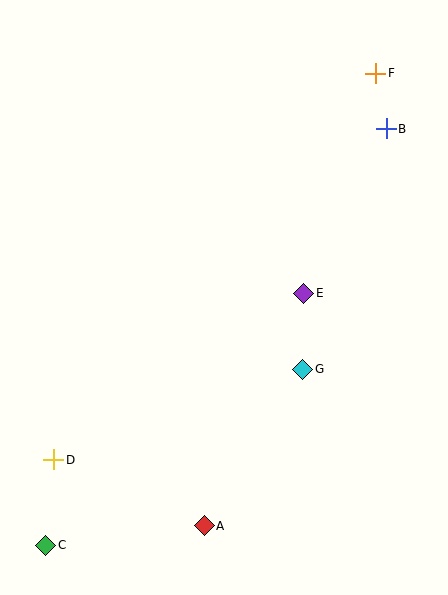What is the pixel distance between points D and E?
The distance between D and E is 300 pixels.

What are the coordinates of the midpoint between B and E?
The midpoint between B and E is at (345, 211).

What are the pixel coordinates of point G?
Point G is at (303, 369).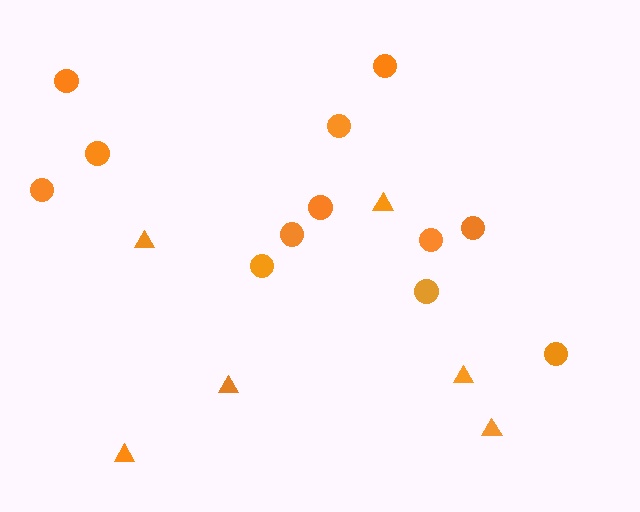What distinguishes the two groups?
There are 2 groups: one group of triangles (6) and one group of circles (12).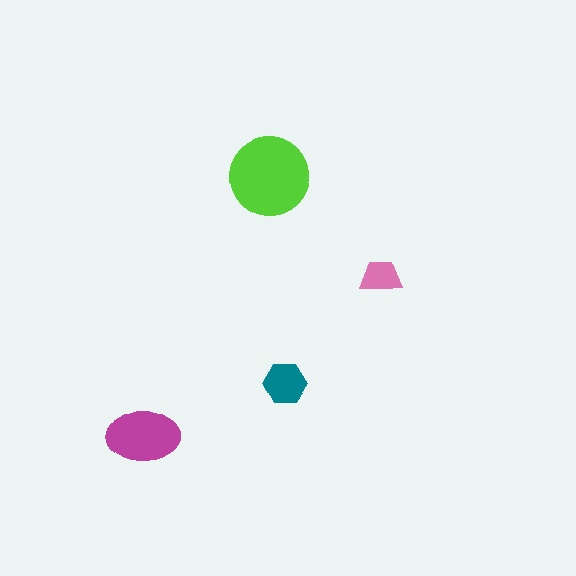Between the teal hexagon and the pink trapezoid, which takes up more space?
The teal hexagon.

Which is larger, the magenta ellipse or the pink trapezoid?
The magenta ellipse.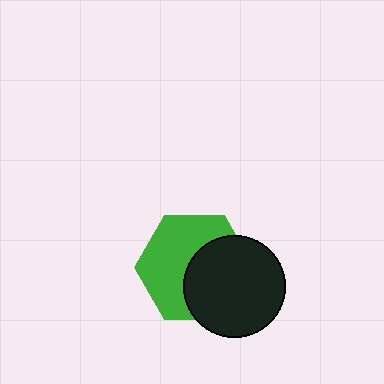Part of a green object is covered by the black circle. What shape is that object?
It is a hexagon.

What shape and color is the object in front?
The object in front is a black circle.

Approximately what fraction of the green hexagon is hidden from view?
Roughly 46% of the green hexagon is hidden behind the black circle.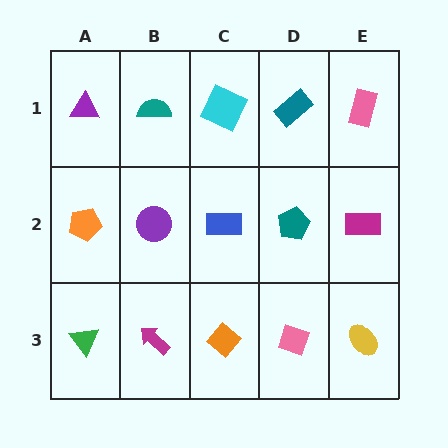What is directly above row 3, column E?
A magenta rectangle.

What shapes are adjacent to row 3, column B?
A purple circle (row 2, column B), a green triangle (row 3, column A), an orange diamond (row 3, column C).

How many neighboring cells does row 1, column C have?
3.